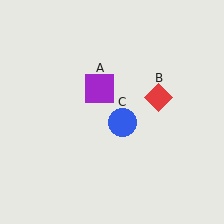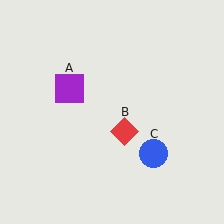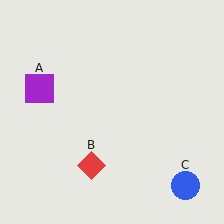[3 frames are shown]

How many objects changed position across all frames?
3 objects changed position: purple square (object A), red diamond (object B), blue circle (object C).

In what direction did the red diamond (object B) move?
The red diamond (object B) moved down and to the left.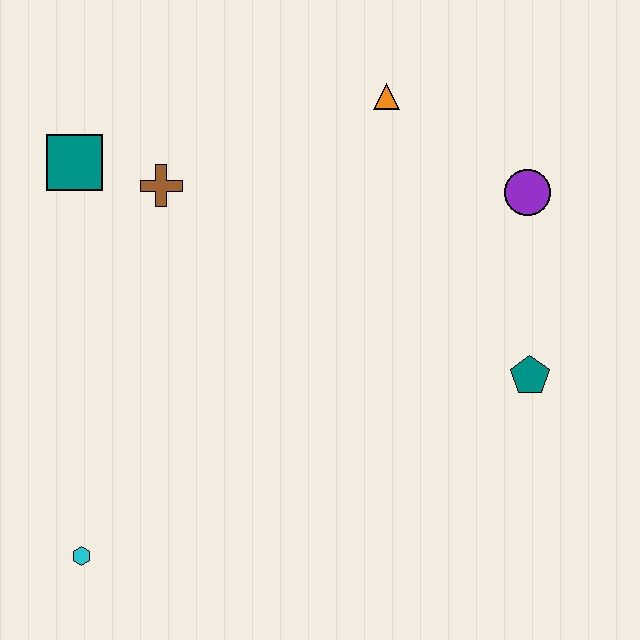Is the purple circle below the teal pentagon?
No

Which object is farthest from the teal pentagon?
The teal square is farthest from the teal pentagon.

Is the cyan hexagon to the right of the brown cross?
No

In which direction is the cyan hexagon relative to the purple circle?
The cyan hexagon is to the left of the purple circle.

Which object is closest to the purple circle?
The orange triangle is closest to the purple circle.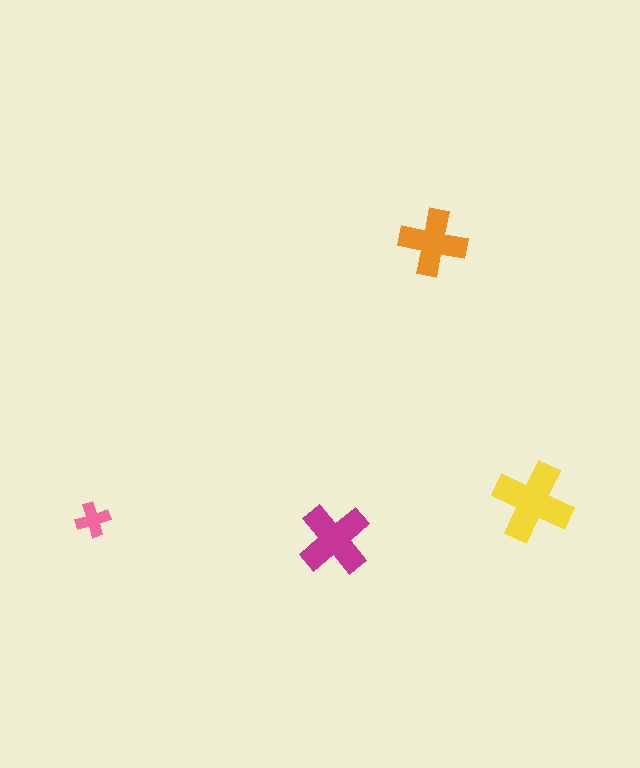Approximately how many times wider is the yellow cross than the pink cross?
About 2.5 times wider.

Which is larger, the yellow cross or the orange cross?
The yellow one.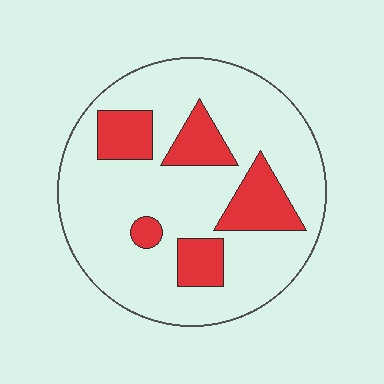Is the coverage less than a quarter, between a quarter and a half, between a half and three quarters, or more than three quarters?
Less than a quarter.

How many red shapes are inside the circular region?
5.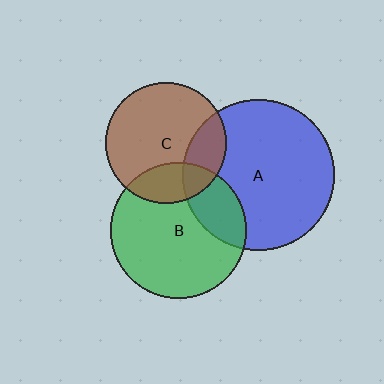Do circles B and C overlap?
Yes.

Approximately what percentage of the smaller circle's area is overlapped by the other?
Approximately 25%.